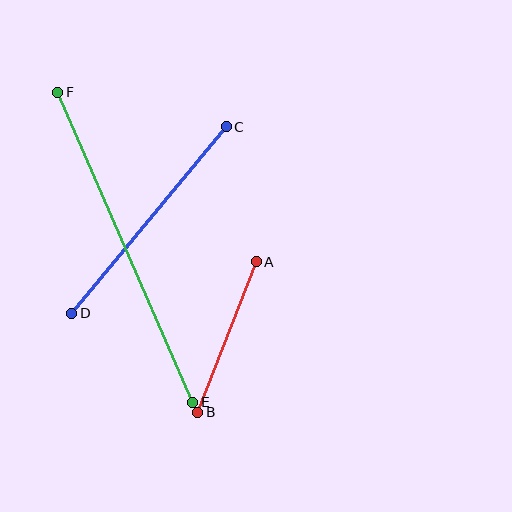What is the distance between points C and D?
The distance is approximately 242 pixels.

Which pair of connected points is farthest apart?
Points E and F are farthest apart.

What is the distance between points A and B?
The distance is approximately 162 pixels.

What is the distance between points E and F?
The distance is approximately 338 pixels.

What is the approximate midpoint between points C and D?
The midpoint is at approximately (149, 220) pixels.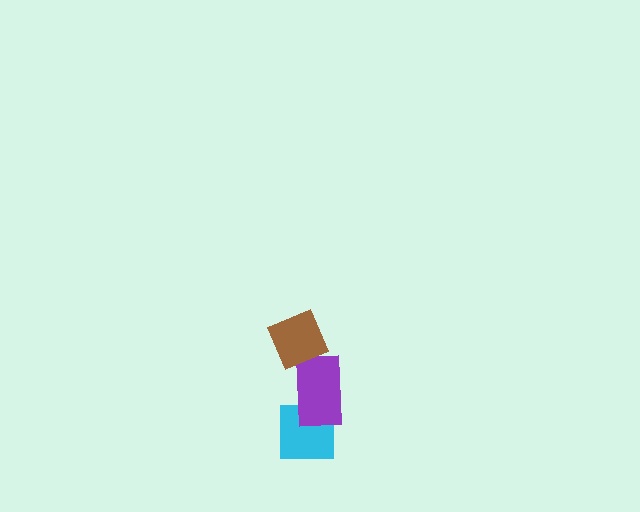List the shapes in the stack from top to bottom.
From top to bottom: the brown diamond, the purple rectangle, the cyan square.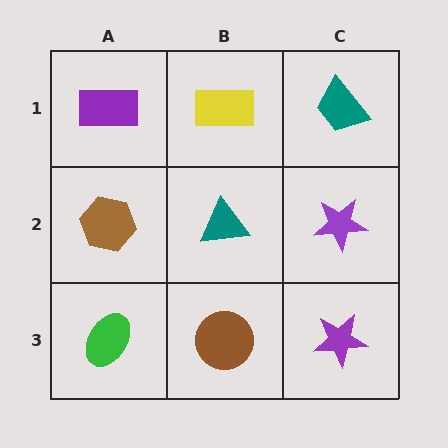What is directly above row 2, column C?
A teal trapezoid.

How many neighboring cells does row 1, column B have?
3.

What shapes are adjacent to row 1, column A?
A brown hexagon (row 2, column A), a yellow rectangle (row 1, column B).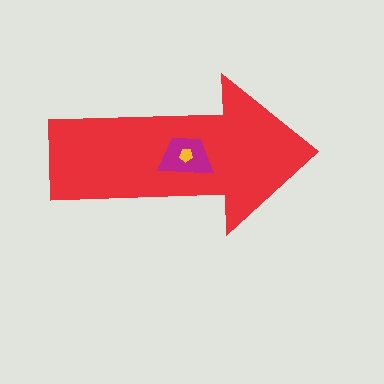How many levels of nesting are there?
3.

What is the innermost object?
The yellow pentagon.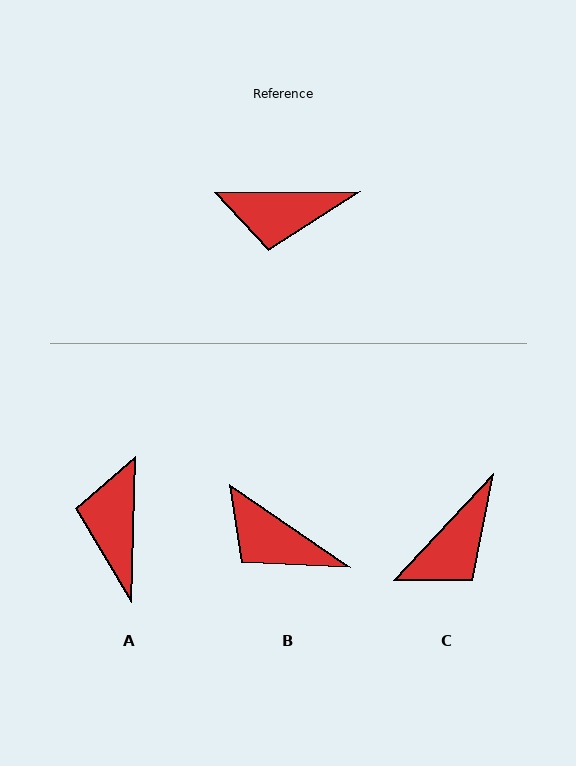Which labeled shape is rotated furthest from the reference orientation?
A, about 92 degrees away.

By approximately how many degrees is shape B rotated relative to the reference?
Approximately 35 degrees clockwise.